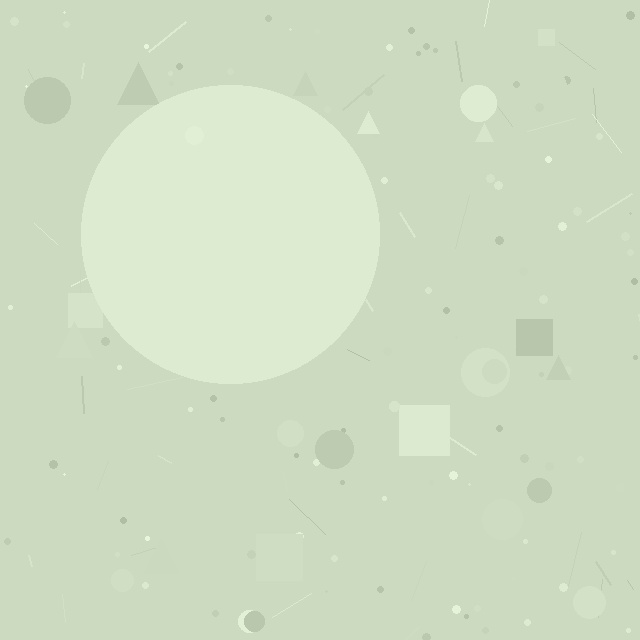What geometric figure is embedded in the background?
A circle is embedded in the background.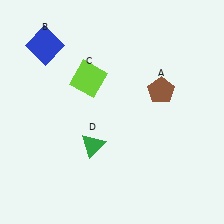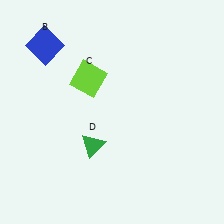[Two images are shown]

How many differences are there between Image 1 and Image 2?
There is 1 difference between the two images.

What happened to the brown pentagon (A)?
The brown pentagon (A) was removed in Image 2. It was in the top-right area of Image 1.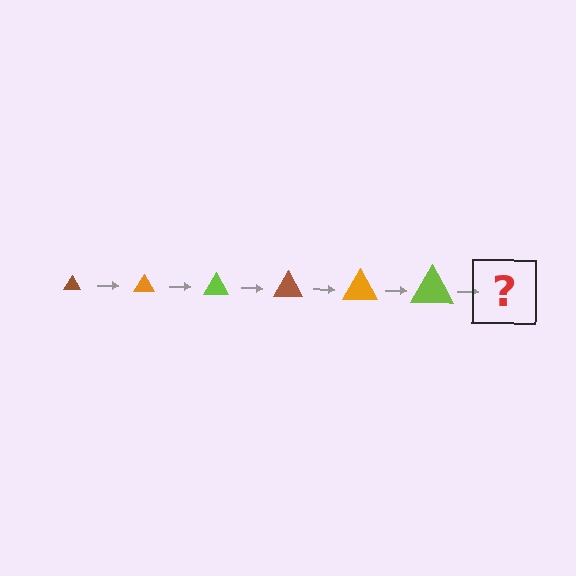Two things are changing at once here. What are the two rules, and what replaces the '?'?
The two rules are that the triangle grows larger each step and the color cycles through brown, orange, and lime. The '?' should be a brown triangle, larger than the previous one.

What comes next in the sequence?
The next element should be a brown triangle, larger than the previous one.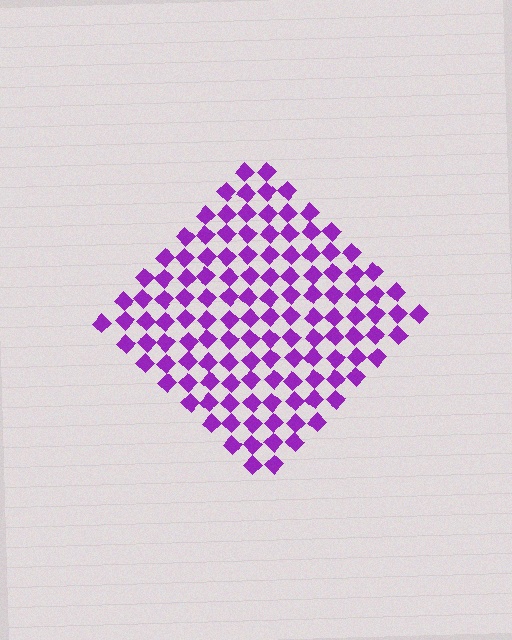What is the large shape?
The large shape is a diamond.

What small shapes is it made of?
It is made of small diamonds.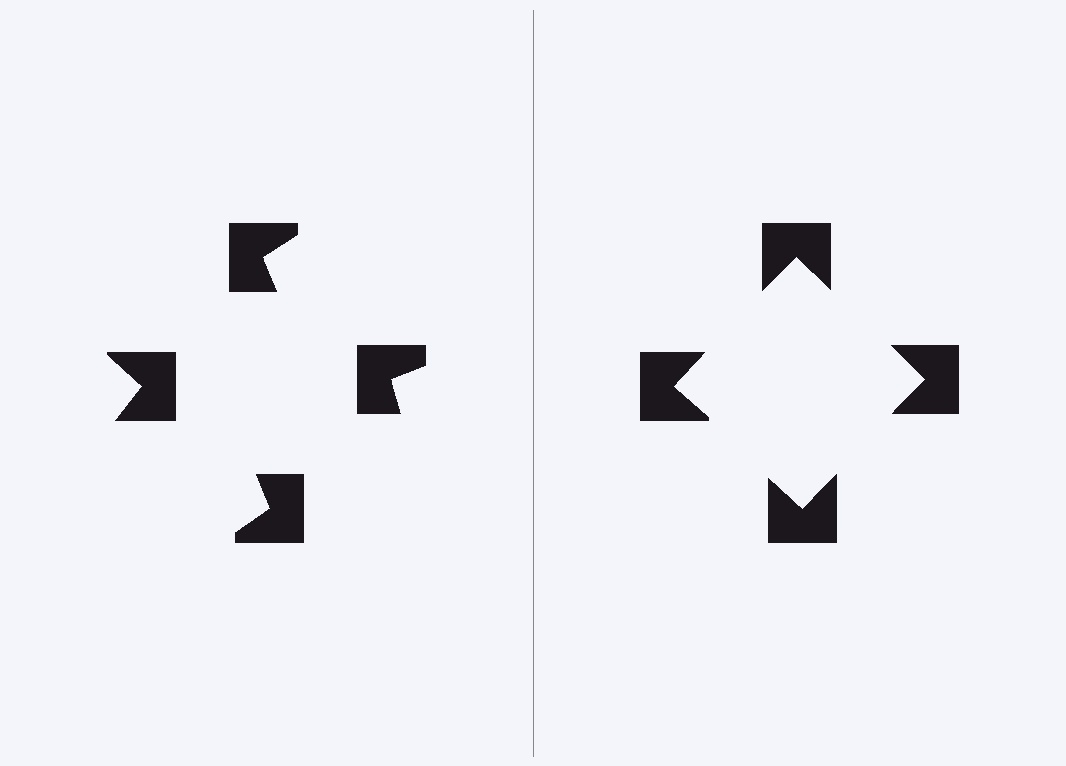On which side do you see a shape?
An illusory square appears on the right side. On the left side the wedge cuts are rotated, so no coherent shape forms.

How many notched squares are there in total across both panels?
8 — 4 on each side.